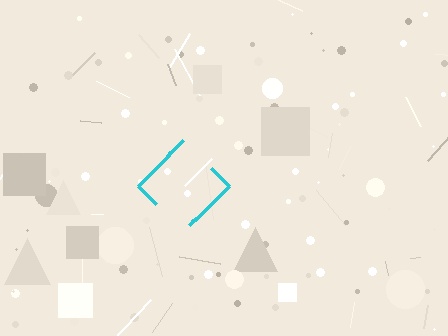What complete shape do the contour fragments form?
The contour fragments form a diamond.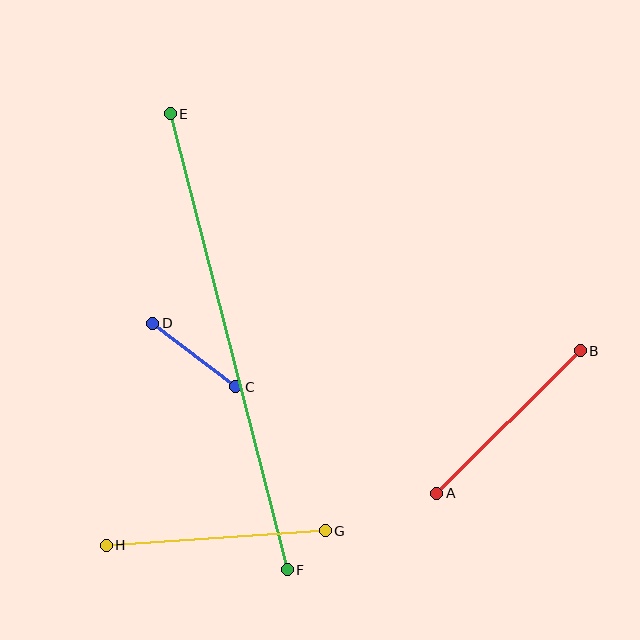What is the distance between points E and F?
The distance is approximately 471 pixels.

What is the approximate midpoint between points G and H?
The midpoint is at approximately (216, 538) pixels.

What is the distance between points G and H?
The distance is approximately 219 pixels.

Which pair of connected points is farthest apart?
Points E and F are farthest apart.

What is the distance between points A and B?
The distance is approximately 202 pixels.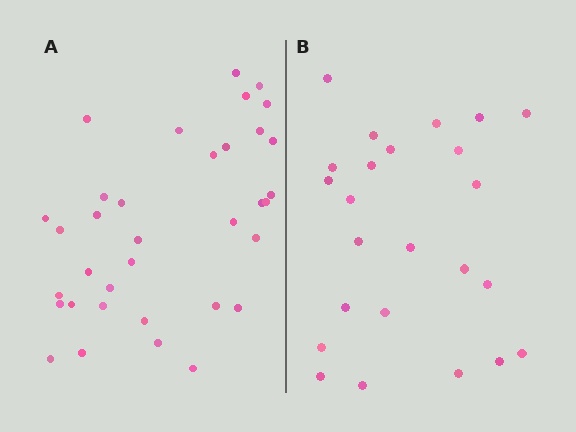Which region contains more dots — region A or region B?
Region A (the left region) has more dots.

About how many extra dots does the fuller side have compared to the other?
Region A has roughly 12 or so more dots than region B.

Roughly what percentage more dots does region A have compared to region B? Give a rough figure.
About 45% more.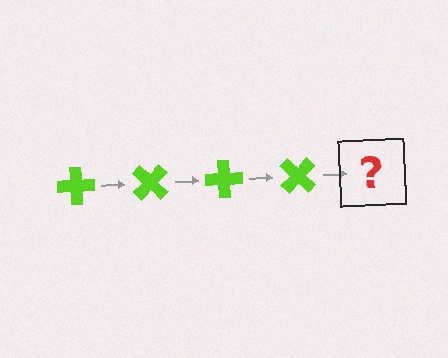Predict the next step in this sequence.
The next step is a lime cross rotated 180 degrees.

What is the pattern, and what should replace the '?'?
The pattern is that the cross rotates 45 degrees each step. The '?' should be a lime cross rotated 180 degrees.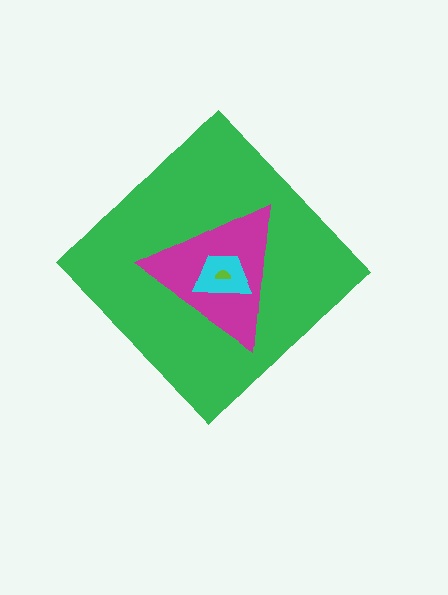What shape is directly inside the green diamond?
The magenta triangle.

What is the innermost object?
The lime semicircle.